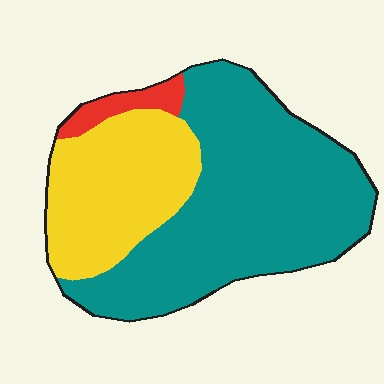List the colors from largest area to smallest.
From largest to smallest: teal, yellow, red.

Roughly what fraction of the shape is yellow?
Yellow covers 32% of the shape.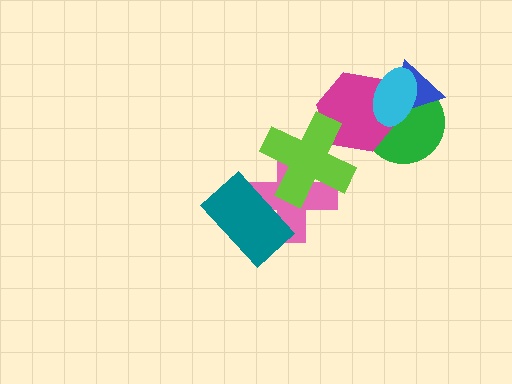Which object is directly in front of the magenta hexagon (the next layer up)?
The blue triangle is directly in front of the magenta hexagon.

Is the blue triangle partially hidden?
Yes, it is partially covered by another shape.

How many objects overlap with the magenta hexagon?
4 objects overlap with the magenta hexagon.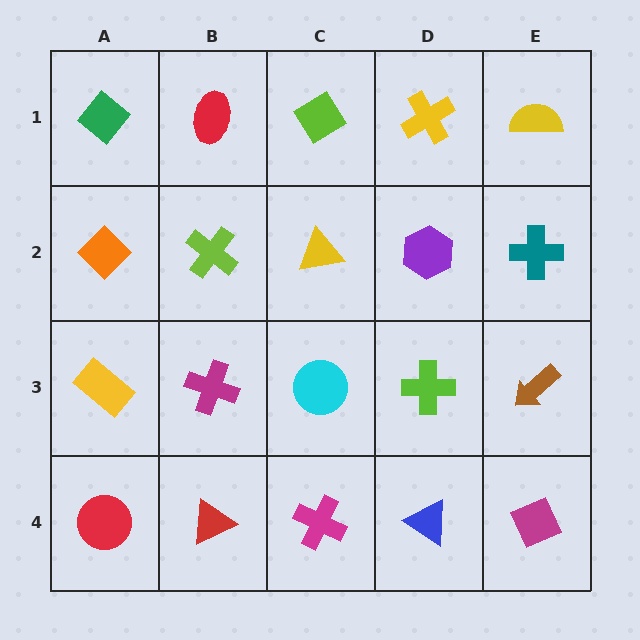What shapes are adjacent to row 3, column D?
A purple hexagon (row 2, column D), a blue triangle (row 4, column D), a cyan circle (row 3, column C), a brown arrow (row 3, column E).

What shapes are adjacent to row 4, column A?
A yellow rectangle (row 3, column A), a red triangle (row 4, column B).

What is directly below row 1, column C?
A yellow triangle.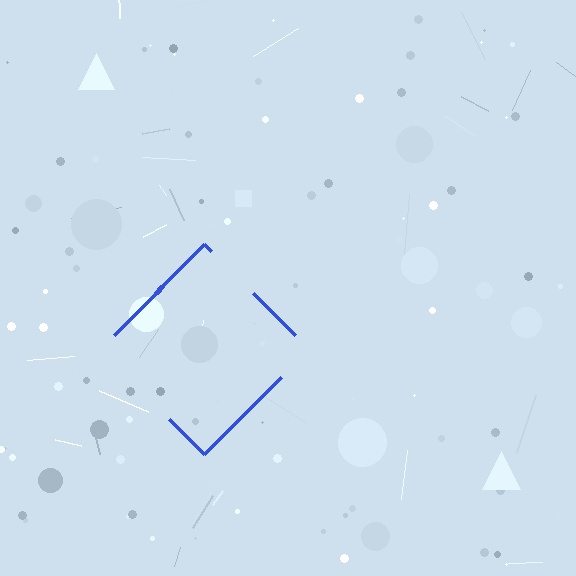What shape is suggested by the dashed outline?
The dashed outline suggests a diamond.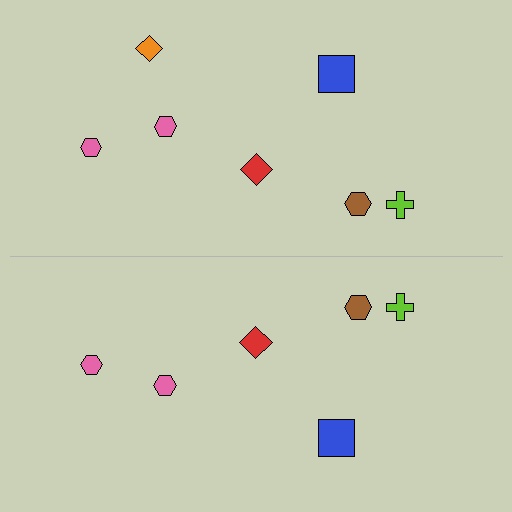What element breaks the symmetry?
A orange diamond is missing from the bottom side.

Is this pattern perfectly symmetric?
No, the pattern is not perfectly symmetric. A orange diamond is missing from the bottom side.